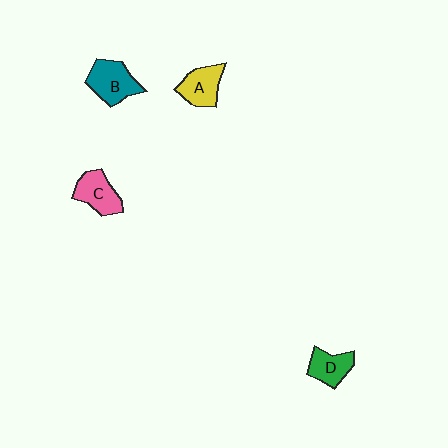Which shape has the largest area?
Shape B (teal).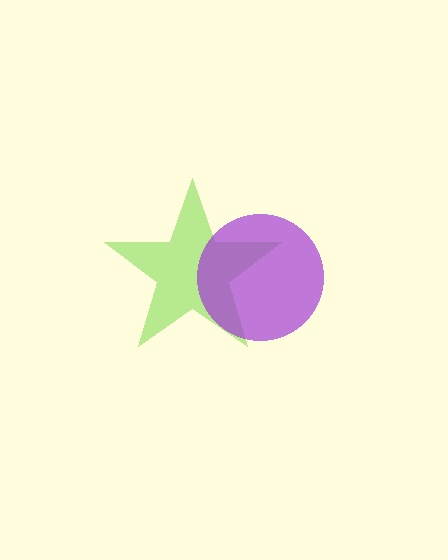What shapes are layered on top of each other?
The layered shapes are: a lime star, a purple circle.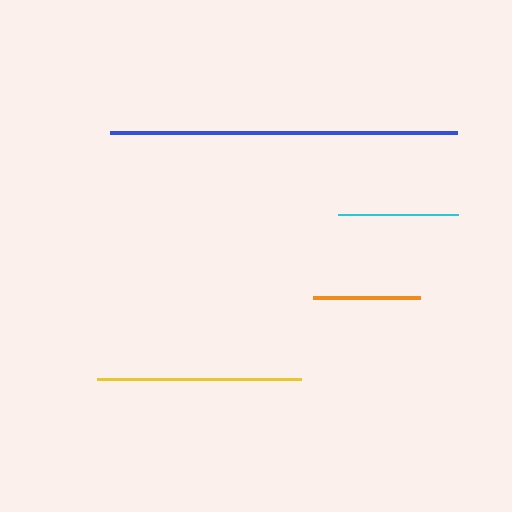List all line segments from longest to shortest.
From longest to shortest: blue, yellow, cyan, orange.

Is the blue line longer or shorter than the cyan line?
The blue line is longer than the cyan line.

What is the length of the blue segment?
The blue segment is approximately 347 pixels long.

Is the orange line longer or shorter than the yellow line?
The yellow line is longer than the orange line.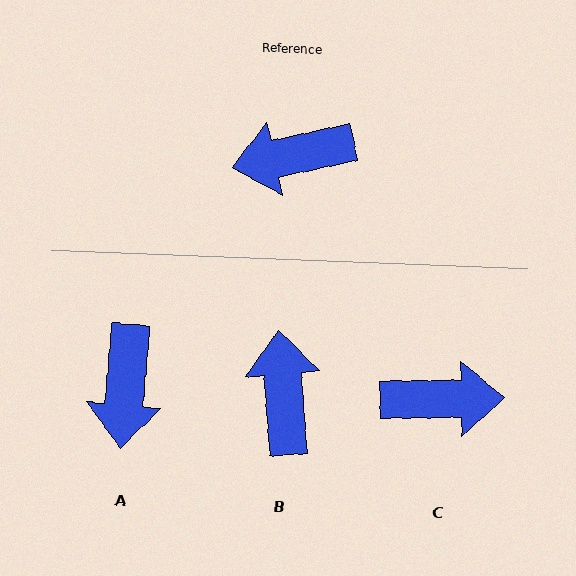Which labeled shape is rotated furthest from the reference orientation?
C, about 169 degrees away.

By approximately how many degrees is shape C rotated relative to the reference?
Approximately 169 degrees counter-clockwise.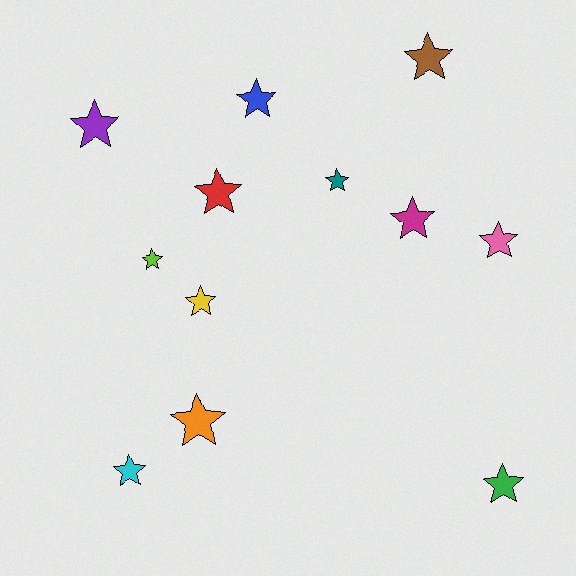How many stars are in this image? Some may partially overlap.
There are 12 stars.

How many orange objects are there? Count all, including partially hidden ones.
There is 1 orange object.